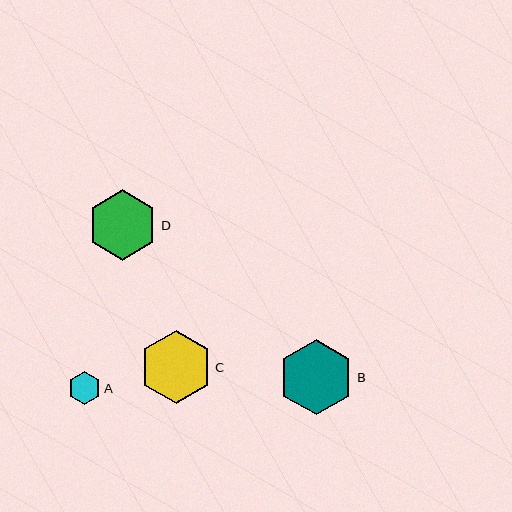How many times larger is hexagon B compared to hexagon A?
Hexagon B is approximately 2.3 times the size of hexagon A.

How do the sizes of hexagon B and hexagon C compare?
Hexagon B and hexagon C are approximately the same size.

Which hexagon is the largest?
Hexagon B is the largest with a size of approximately 75 pixels.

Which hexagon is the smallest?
Hexagon A is the smallest with a size of approximately 33 pixels.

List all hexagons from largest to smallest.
From largest to smallest: B, C, D, A.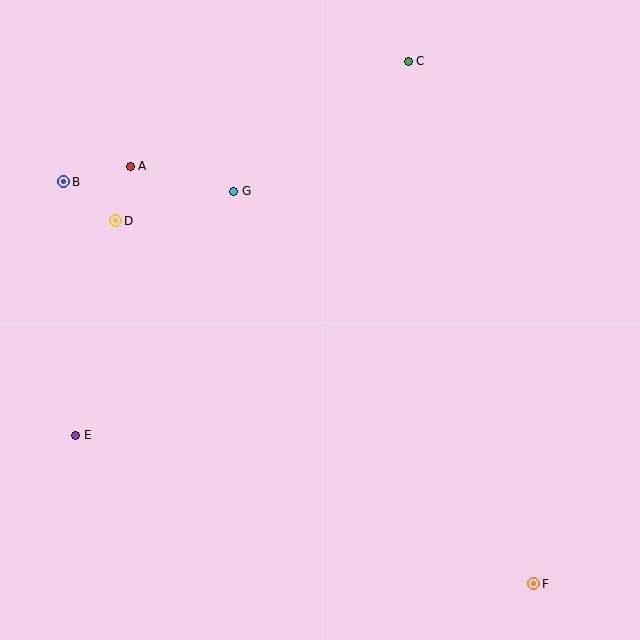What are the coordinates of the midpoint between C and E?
The midpoint between C and E is at (242, 248).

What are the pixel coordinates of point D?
Point D is at (116, 221).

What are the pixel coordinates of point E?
Point E is at (76, 435).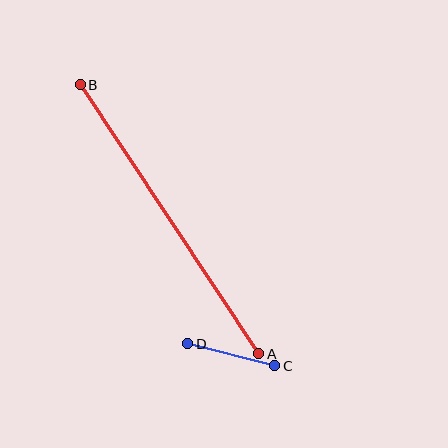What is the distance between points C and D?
The distance is approximately 89 pixels.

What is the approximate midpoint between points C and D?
The midpoint is at approximately (231, 355) pixels.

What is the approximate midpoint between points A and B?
The midpoint is at approximately (170, 219) pixels.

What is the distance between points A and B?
The distance is approximately 323 pixels.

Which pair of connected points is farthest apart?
Points A and B are farthest apart.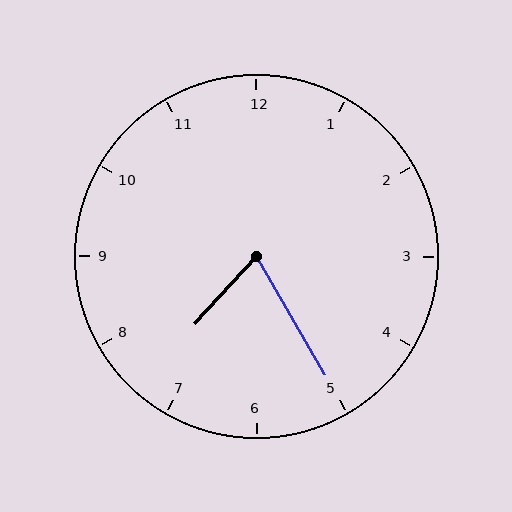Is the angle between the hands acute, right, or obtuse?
It is acute.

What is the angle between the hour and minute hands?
Approximately 72 degrees.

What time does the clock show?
7:25.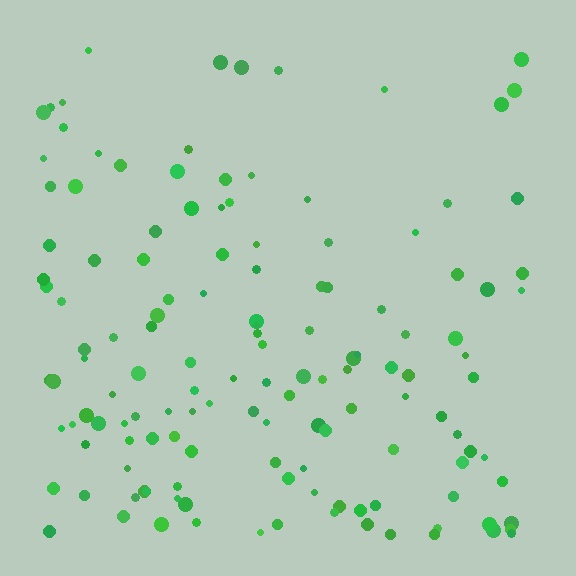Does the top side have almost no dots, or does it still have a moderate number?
Still a moderate number, just noticeably fewer than the bottom.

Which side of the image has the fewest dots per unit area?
The top.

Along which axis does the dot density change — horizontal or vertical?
Vertical.